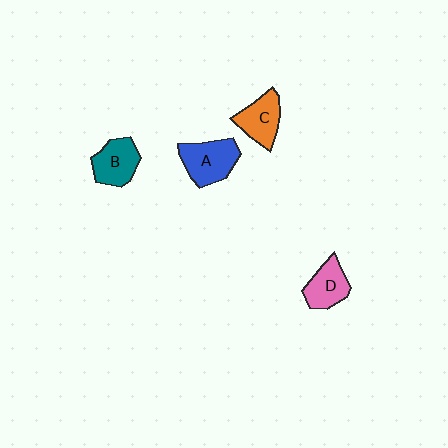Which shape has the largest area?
Shape A (blue).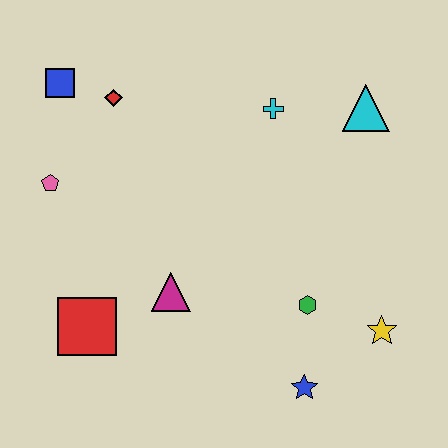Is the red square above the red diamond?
No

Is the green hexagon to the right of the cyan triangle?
No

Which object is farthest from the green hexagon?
The blue square is farthest from the green hexagon.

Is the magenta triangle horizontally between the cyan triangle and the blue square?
Yes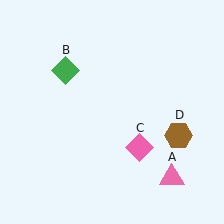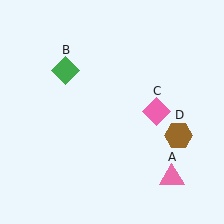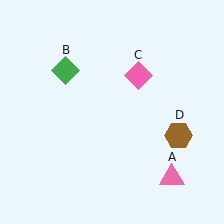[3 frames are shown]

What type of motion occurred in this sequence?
The pink diamond (object C) rotated counterclockwise around the center of the scene.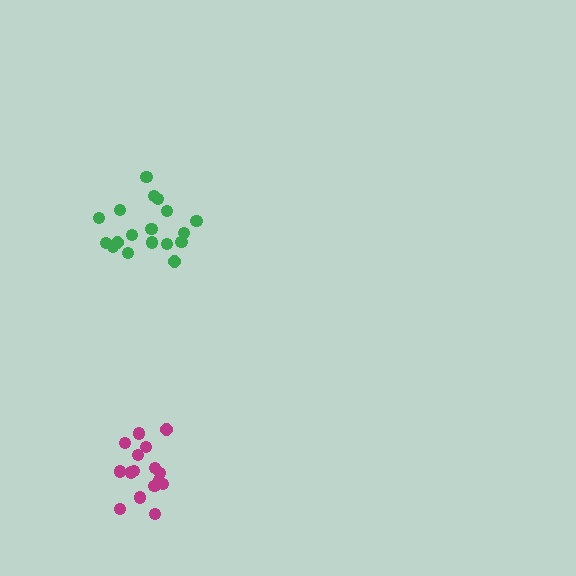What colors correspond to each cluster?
The clusters are colored: green, magenta.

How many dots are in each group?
Group 1: 18 dots, Group 2: 16 dots (34 total).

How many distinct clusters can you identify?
There are 2 distinct clusters.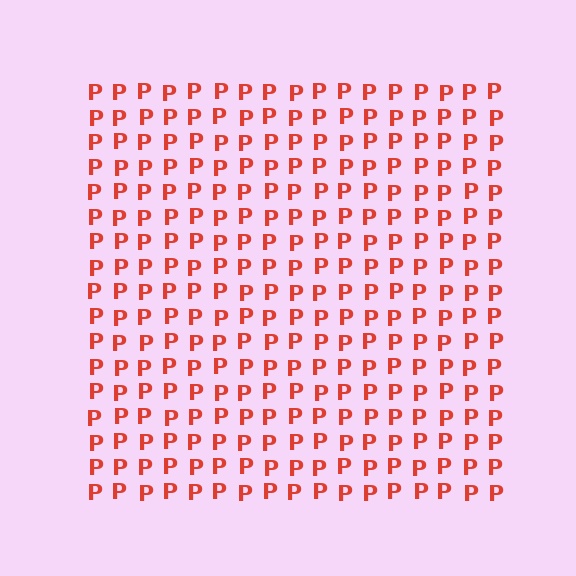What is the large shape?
The large shape is a square.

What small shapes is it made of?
It is made of small letter P's.